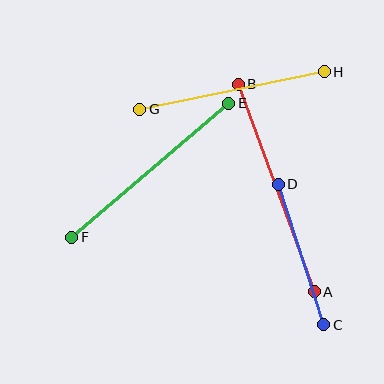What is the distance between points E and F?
The distance is approximately 206 pixels.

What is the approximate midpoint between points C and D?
The midpoint is at approximately (301, 255) pixels.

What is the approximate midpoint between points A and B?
The midpoint is at approximately (276, 188) pixels.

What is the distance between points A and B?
The distance is approximately 221 pixels.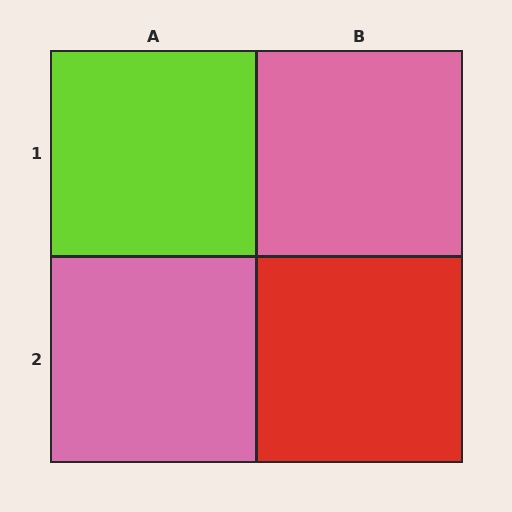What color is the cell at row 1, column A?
Lime.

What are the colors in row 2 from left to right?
Pink, red.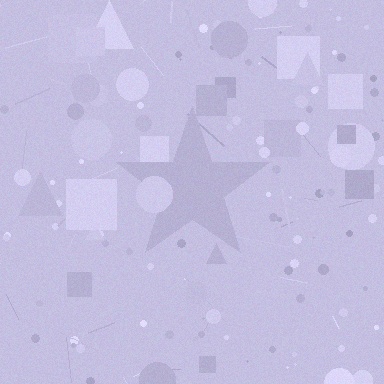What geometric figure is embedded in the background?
A star is embedded in the background.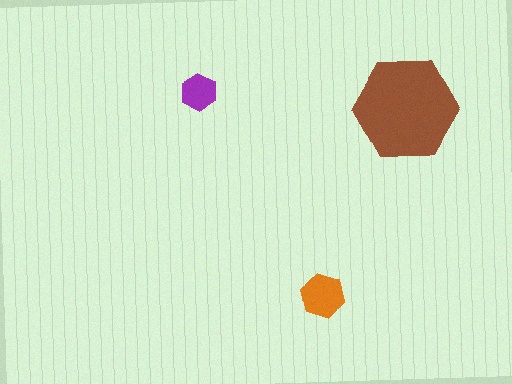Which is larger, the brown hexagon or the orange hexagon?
The brown one.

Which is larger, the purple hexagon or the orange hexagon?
The orange one.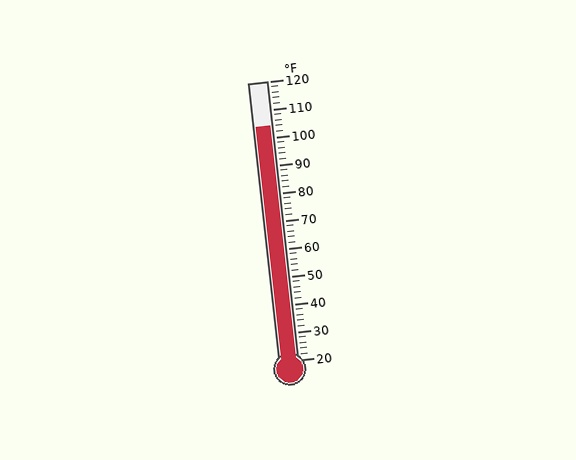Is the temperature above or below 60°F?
The temperature is above 60°F.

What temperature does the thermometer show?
The thermometer shows approximately 104°F.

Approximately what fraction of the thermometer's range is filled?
The thermometer is filled to approximately 85% of its range.